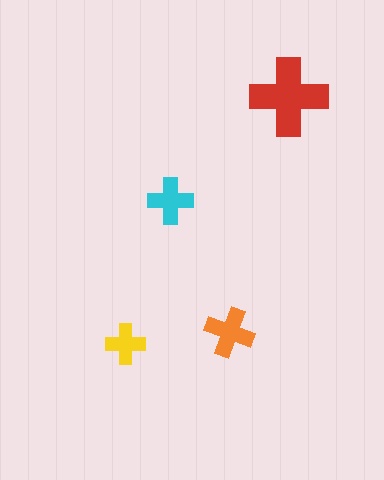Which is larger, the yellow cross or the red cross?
The red one.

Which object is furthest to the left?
The yellow cross is leftmost.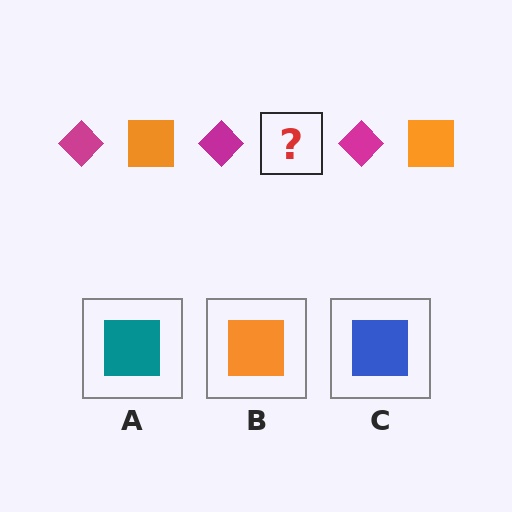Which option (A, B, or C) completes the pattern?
B.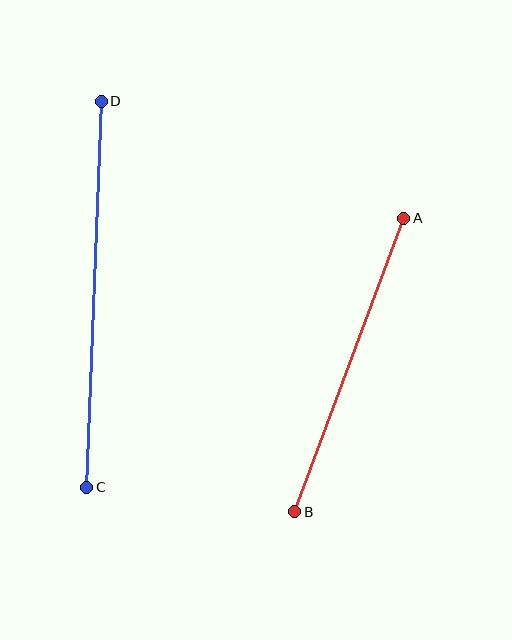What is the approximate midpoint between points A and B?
The midpoint is at approximately (349, 365) pixels.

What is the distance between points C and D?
The distance is approximately 386 pixels.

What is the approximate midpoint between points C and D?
The midpoint is at approximately (94, 294) pixels.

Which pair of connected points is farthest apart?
Points C and D are farthest apart.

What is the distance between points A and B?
The distance is approximately 313 pixels.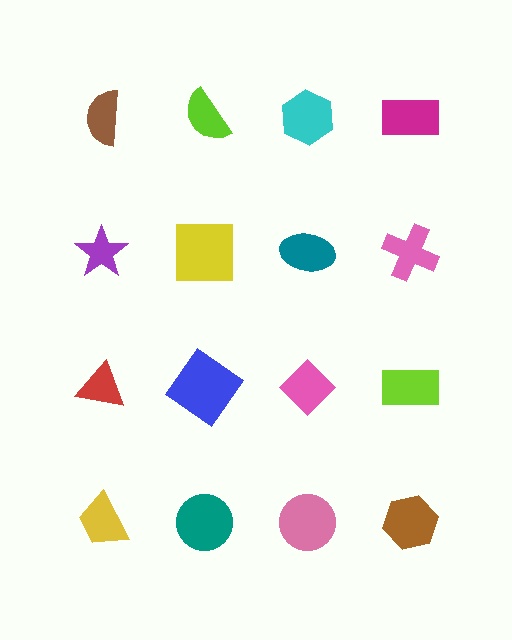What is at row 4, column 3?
A pink circle.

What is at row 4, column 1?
A yellow trapezoid.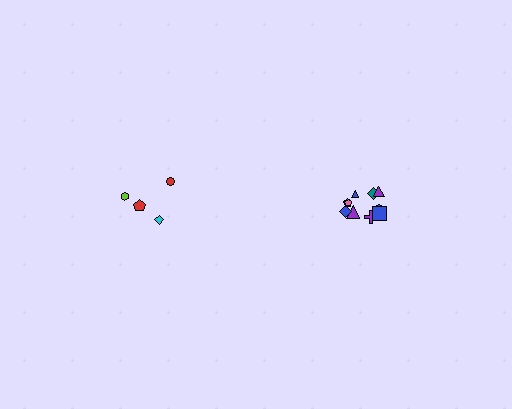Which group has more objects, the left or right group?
The right group.